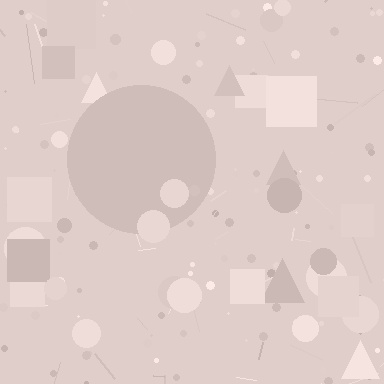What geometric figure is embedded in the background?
A circle is embedded in the background.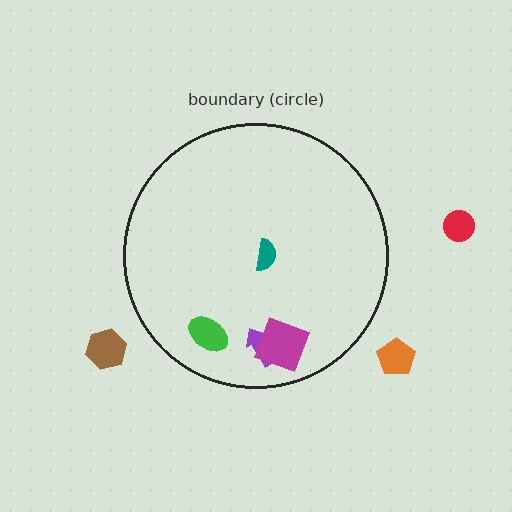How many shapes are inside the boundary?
4 inside, 3 outside.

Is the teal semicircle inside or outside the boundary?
Inside.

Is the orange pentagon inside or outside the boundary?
Outside.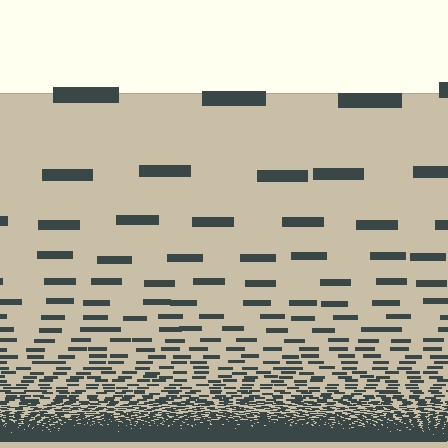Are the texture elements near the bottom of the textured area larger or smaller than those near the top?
Smaller. The gradient is inverted — elements near the bottom are smaller and denser.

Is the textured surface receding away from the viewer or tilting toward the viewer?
The surface appears to tilt toward the viewer. Texture elements get larger and sparser toward the top.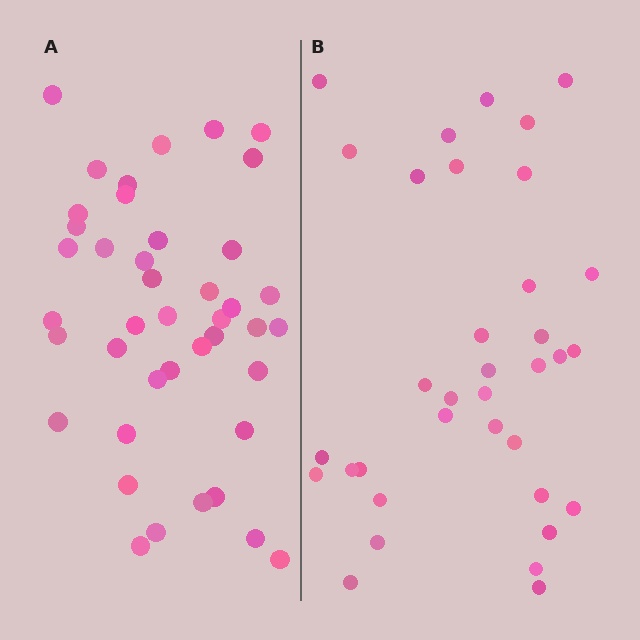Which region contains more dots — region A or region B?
Region A (the left region) has more dots.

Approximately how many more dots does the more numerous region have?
Region A has roughly 8 or so more dots than region B.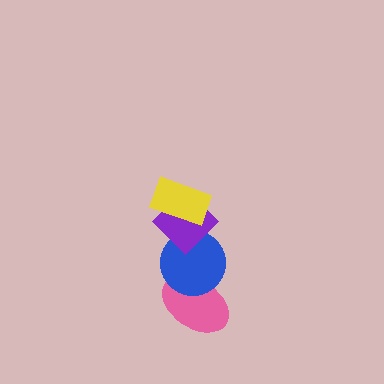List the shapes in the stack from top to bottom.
From top to bottom: the yellow rectangle, the purple diamond, the blue circle, the pink ellipse.